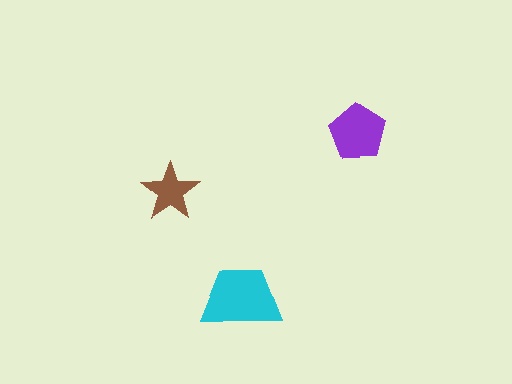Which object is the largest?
The cyan trapezoid.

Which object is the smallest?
The brown star.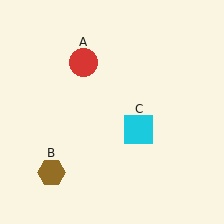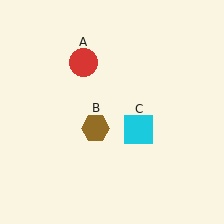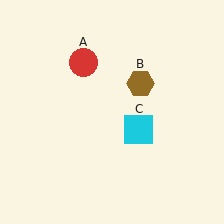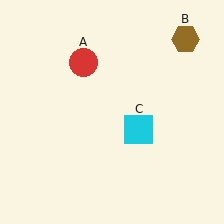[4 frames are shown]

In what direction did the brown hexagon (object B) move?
The brown hexagon (object B) moved up and to the right.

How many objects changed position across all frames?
1 object changed position: brown hexagon (object B).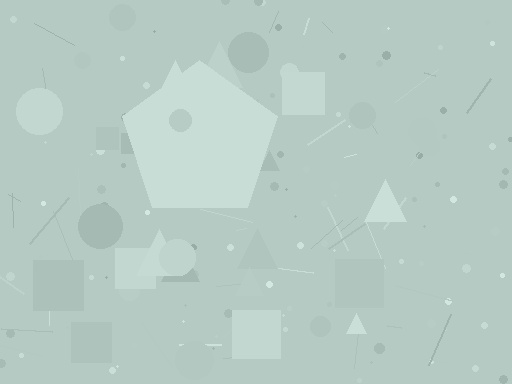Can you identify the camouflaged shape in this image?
The camouflaged shape is a pentagon.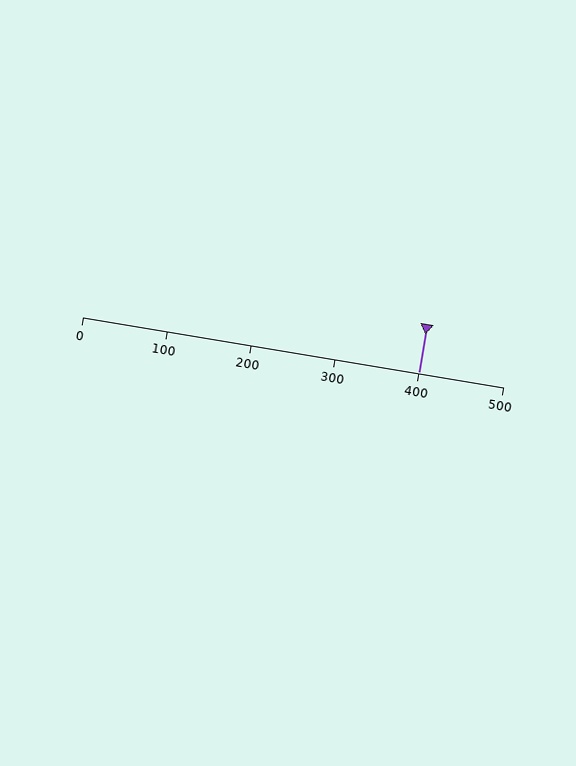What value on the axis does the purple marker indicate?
The marker indicates approximately 400.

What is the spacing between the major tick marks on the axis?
The major ticks are spaced 100 apart.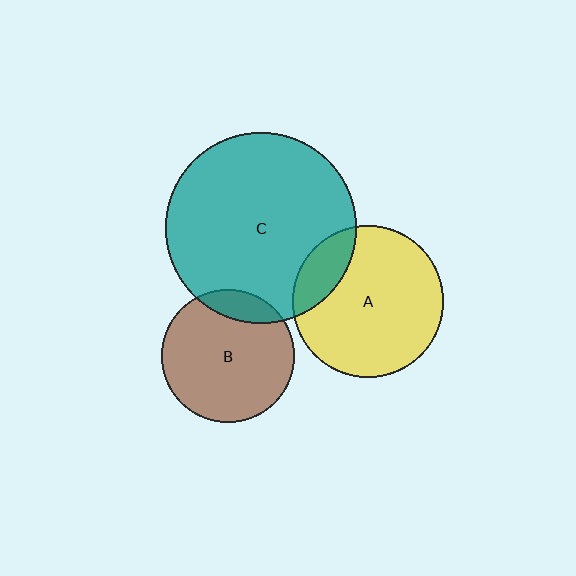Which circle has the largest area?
Circle C (teal).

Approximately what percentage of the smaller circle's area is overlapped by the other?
Approximately 15%.